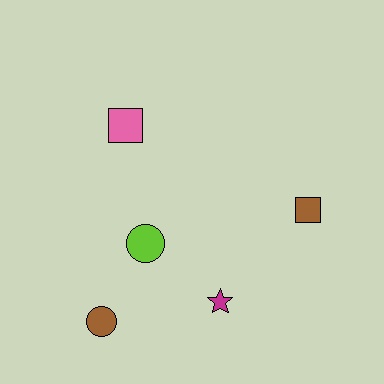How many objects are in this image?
There are 5 objects.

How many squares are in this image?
There are 2 squares.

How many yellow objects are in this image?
There are no yellow objects.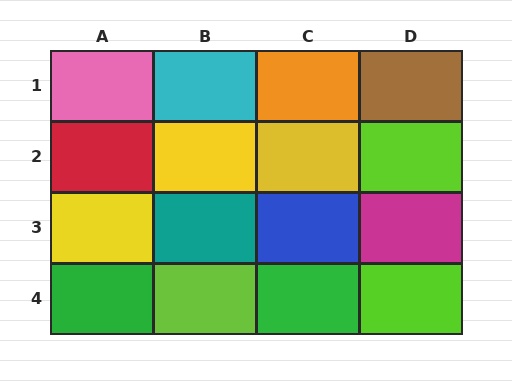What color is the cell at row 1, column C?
Orange.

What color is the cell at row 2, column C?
Yellow.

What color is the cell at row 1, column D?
Brown.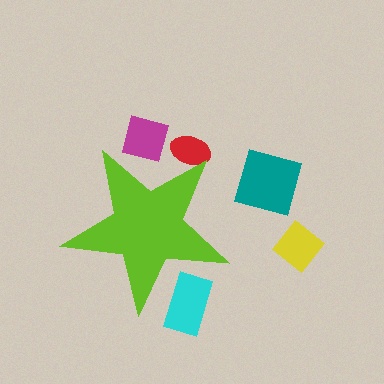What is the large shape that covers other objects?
A lime star.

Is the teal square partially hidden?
No, the teal square is fully visible.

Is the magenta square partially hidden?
Yes, the magenta square is partially hidden behind the lime star.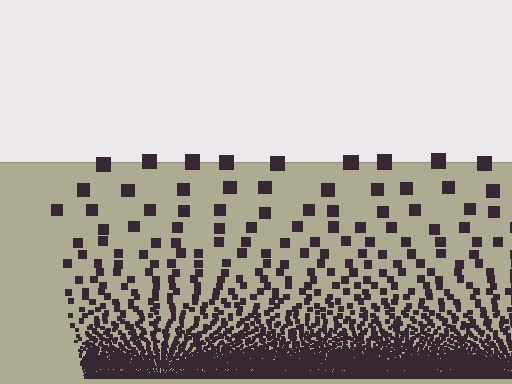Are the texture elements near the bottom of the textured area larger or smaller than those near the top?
Smaller. The gradient is inverted — elements near the bottom are smaller and denser.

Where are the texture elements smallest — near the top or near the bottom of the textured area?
Near the bottom.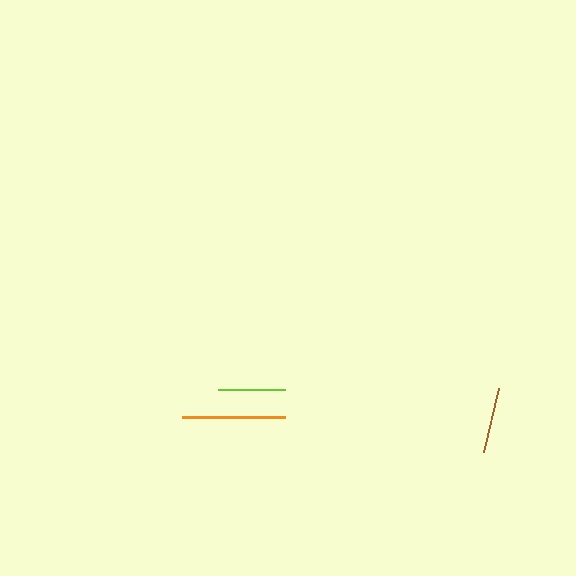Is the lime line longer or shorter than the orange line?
The orange line is longer than the lime line.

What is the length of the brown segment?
The brown segment is approximately 66 pixels long.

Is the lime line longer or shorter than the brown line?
The lime line is longer than the brown line.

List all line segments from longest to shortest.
From longest to shortest: orange, lime, brown.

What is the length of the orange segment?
The orange segment is approximately 103 pixels long.